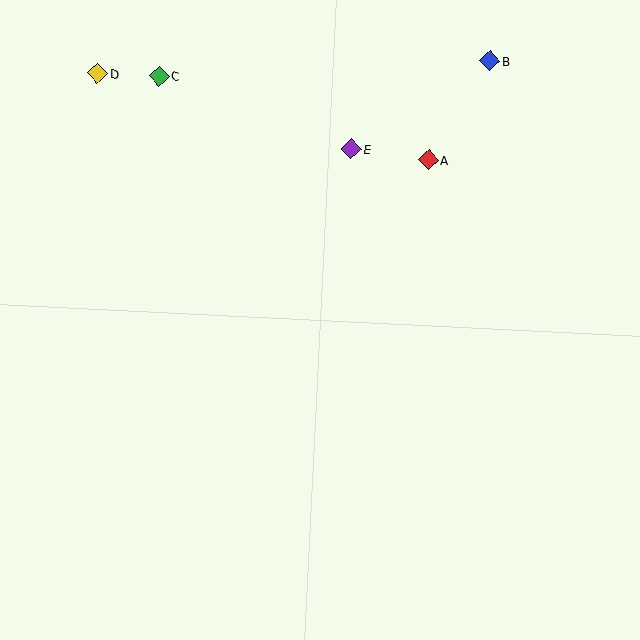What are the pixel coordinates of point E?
Point E is at (351, 149).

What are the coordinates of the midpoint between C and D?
The midpoint between C and D is at (128, 75).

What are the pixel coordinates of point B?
Point B is at (490, 61).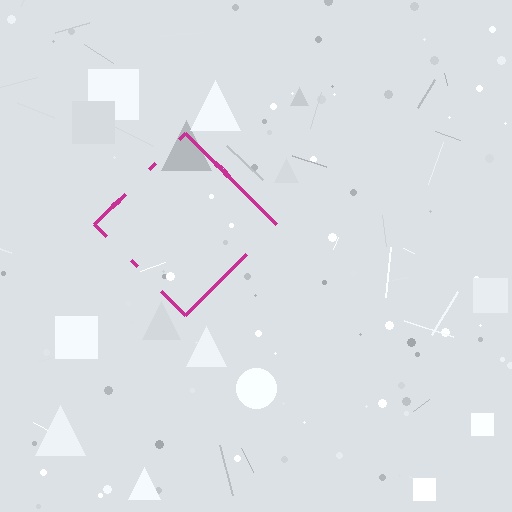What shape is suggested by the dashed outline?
The dashed outline suggests a diamond.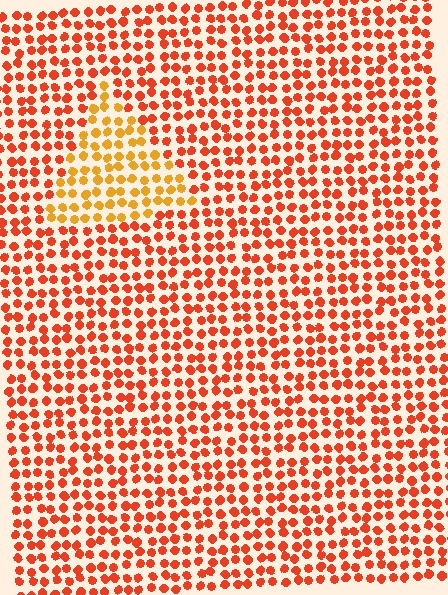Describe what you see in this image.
The image is filled with small red elements in a uniform arrangement. A triangle-shaped region is visible where the elements are tinted to a slightly different hue, forming a subtle color boundary.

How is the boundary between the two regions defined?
The boundary is defined purely by a slight shift in hue (about 32 degrees). Spacing, size, and orientation are identical on both sides.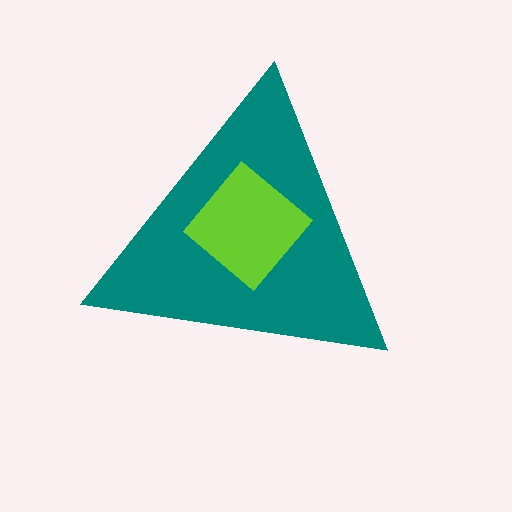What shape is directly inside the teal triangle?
The lime diamond.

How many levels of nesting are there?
2.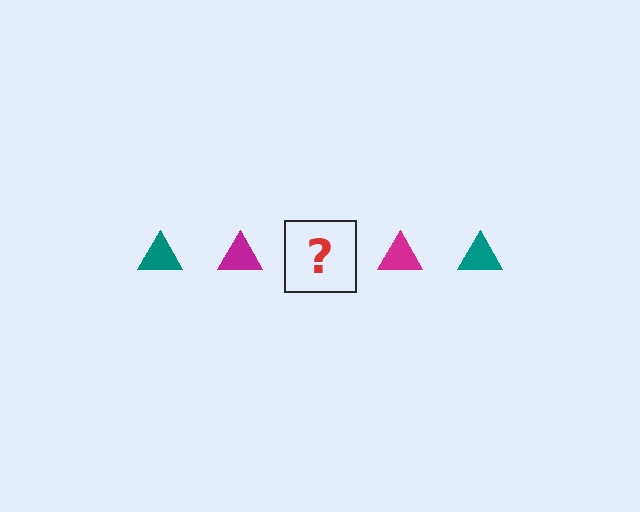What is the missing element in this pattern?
The missing element is a teal triangle.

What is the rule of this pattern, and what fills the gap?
The rule is that the pattern cycles through teal, magenta triangles. The gap should be filled with a teal triangle.